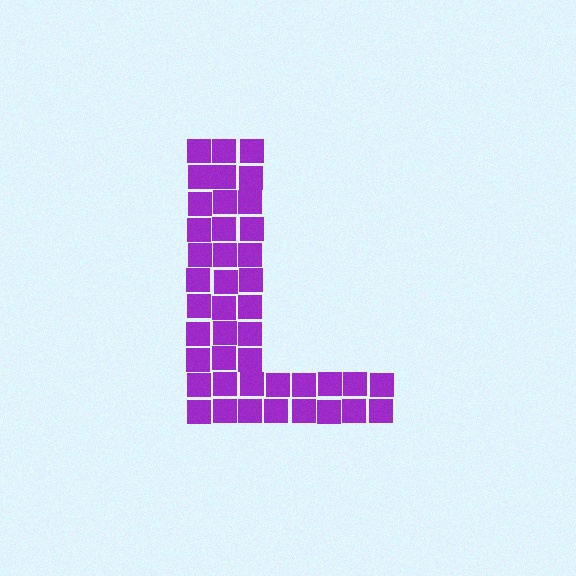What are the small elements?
The small elements are squares.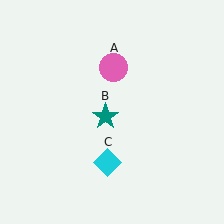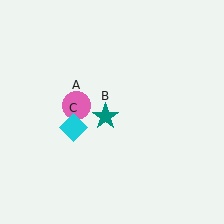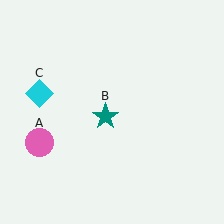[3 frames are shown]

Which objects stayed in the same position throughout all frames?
Teal star (object B) remained stationary.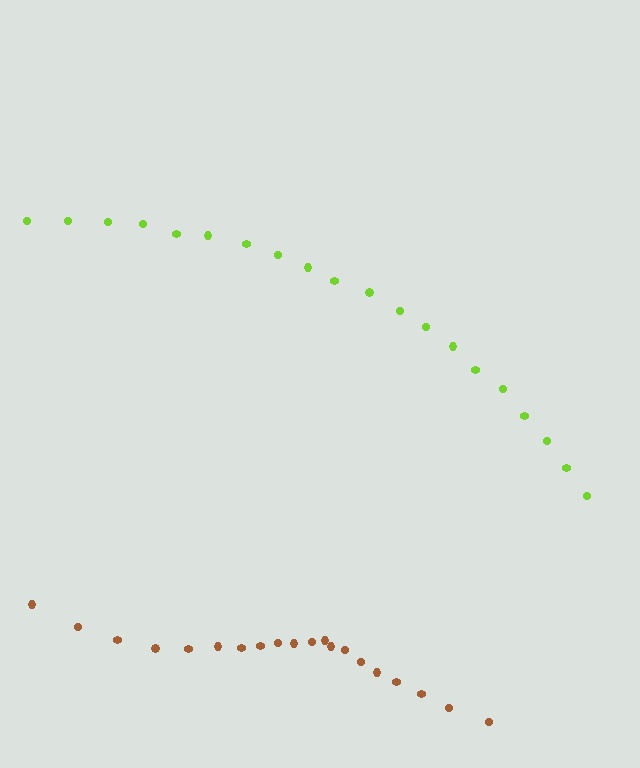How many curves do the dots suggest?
There are 2 distinct paths.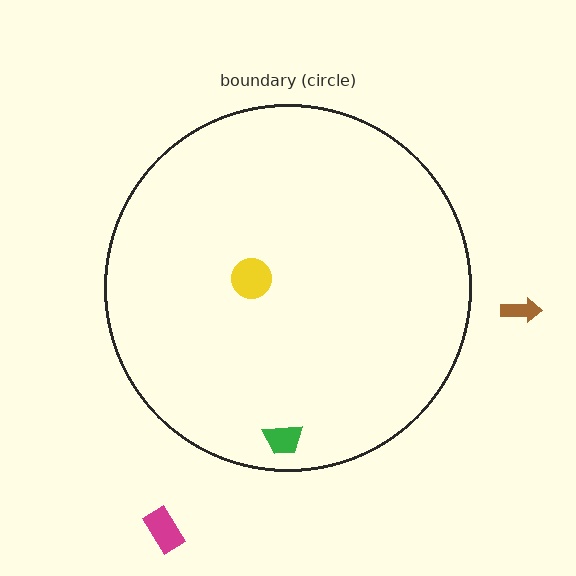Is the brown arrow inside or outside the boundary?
Outside.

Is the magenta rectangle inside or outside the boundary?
Outside.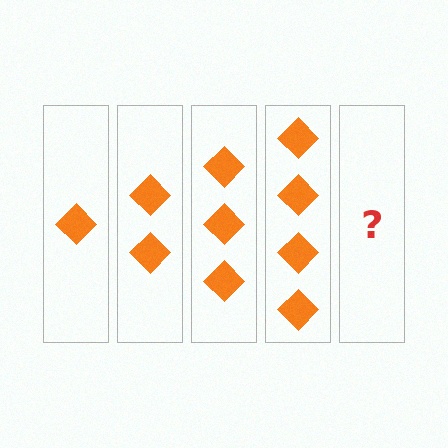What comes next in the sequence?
The next element should be 5 diamonds.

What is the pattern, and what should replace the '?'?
The pattern is that each step adds one more diamond. The '?' should be 5 diamonds.